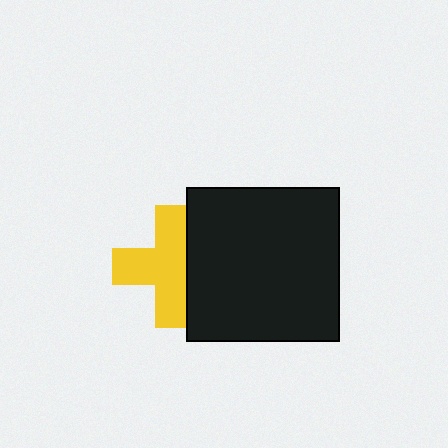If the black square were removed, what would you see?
You would see the complete yellow cross.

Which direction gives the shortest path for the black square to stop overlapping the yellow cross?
Moving right gives the shortest separation.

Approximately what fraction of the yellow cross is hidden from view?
Roughly 31% of the yellow cross is hidden behind the black square.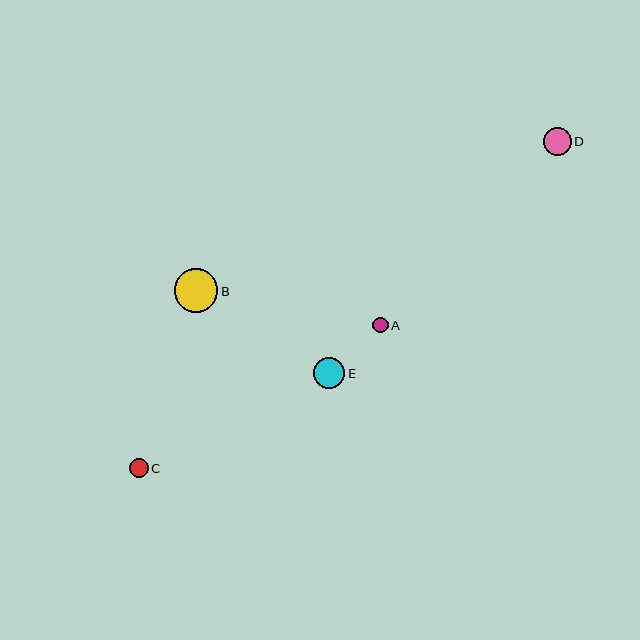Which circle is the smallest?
Circle A is the smallest with a size of approximately 15 pixels.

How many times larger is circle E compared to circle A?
Circle E is approximately 2.0 times the size of circle A.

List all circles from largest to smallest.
From largest to smallest: B, E, D, C, A.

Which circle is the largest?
Circle B is the largest with a size of approximately 43 pixels.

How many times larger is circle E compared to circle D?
Circle E is approximately 1.1 times the size of circle D.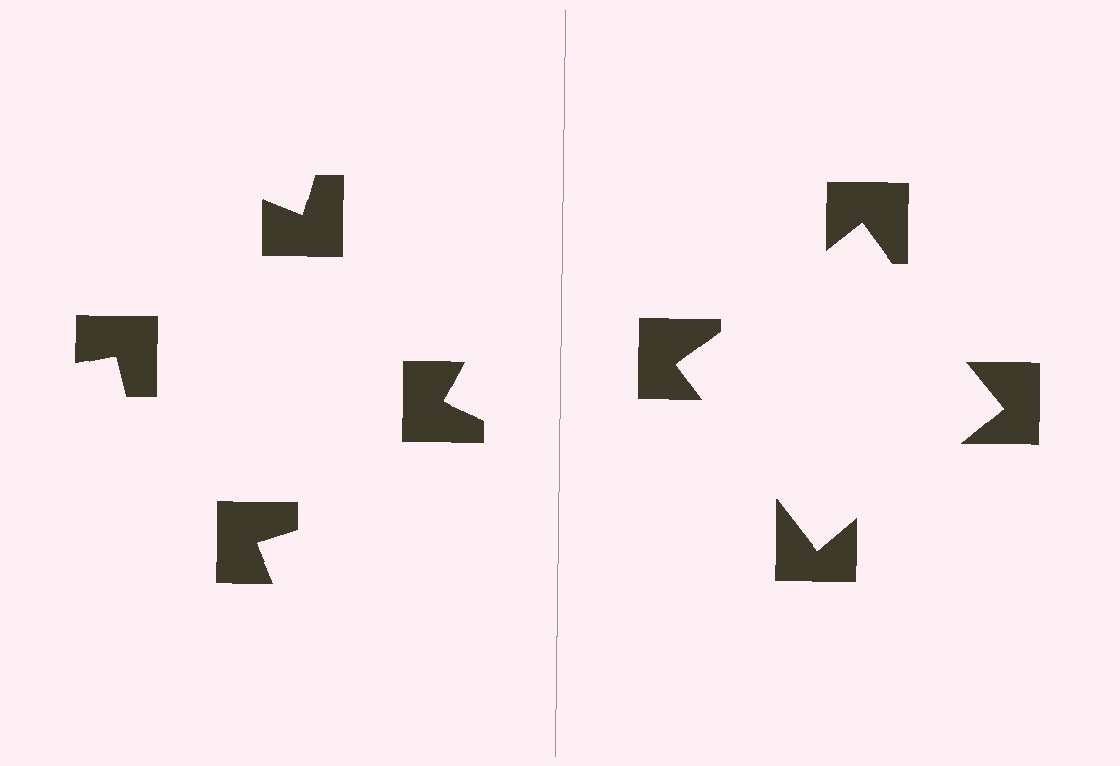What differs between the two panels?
The notched squares are positioned identically on both sides; only the wedge orientations differ. On the right they align to a square; on the left they are misaligned.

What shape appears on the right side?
An illusory square.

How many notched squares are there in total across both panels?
8 — 4 on each side.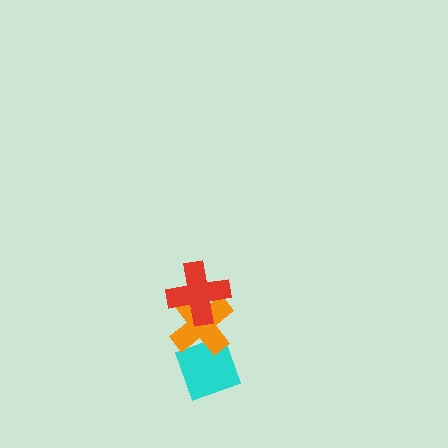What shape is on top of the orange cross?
The red cross is on top of the orange cross.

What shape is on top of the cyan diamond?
The orange cross is on top of the cyan diamond.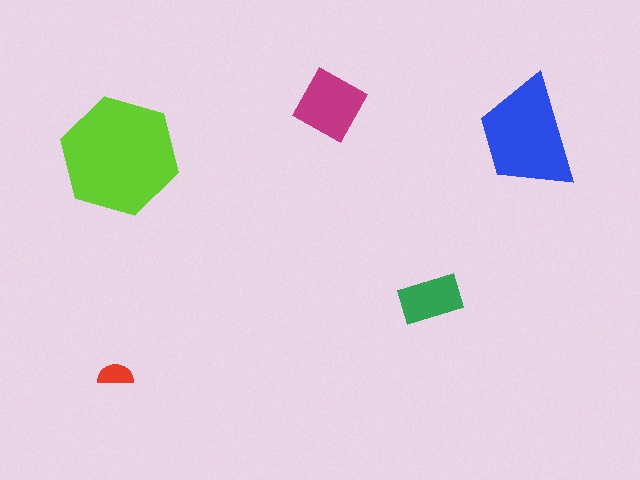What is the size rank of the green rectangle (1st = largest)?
4th.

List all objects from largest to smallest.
The lime hexagon, the blue trapezoid, the magenta diamond, the green rectangle, the red semicircle.